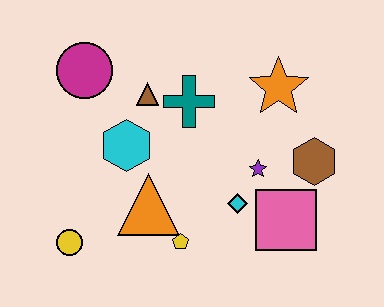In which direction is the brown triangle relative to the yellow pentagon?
The brown triangle is above the yellow pentagon.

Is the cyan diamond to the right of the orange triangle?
Yes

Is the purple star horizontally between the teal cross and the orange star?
Yes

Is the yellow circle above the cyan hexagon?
No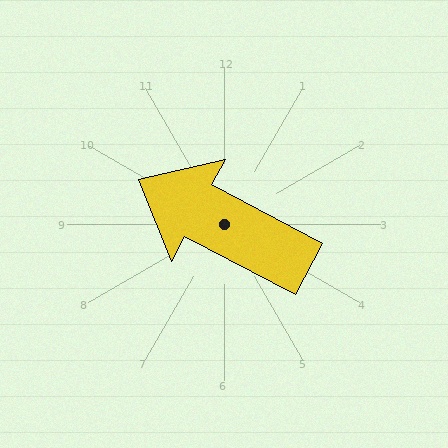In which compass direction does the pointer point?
Northwest.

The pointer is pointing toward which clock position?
Roughly 10 o'clock.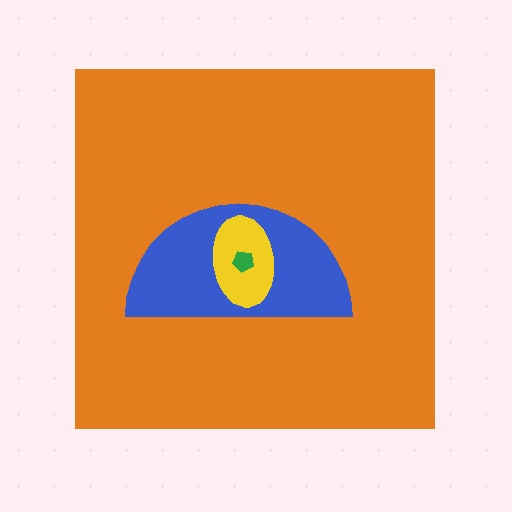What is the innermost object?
The green pentagon.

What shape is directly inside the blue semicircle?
The yellow ellipse.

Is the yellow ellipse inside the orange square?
Yes.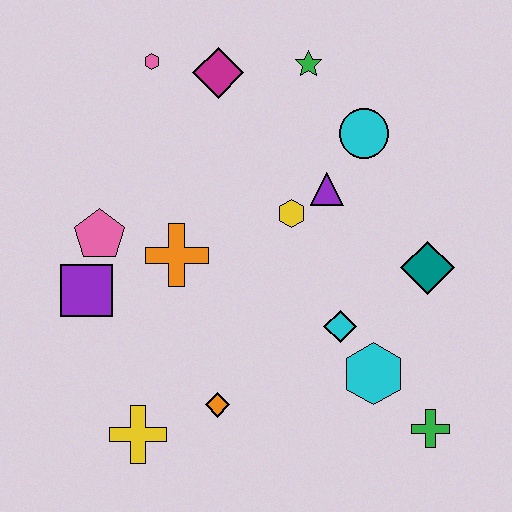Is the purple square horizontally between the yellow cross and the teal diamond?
No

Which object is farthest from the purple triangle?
The yellow cross is farthest from the purple triangle.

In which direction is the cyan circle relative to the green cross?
The cyan circle is above the green cross.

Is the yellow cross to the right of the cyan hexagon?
No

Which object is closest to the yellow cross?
The orange diamond is closest to the yellow cross.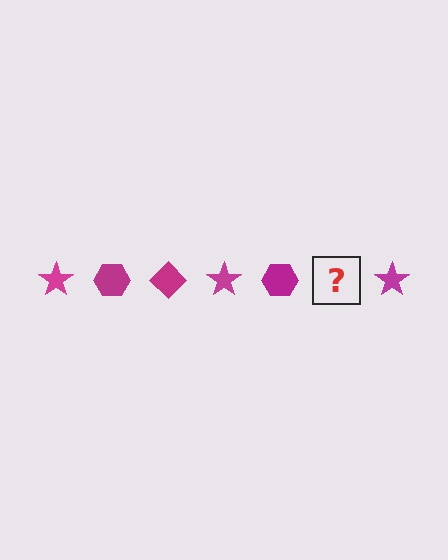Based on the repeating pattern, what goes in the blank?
The blank should be a magenta diamond.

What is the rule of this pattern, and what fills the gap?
The rule is that the pattern cycles through star, hexagon, diamond shapes in magenta. The gap should be filled with a magenta diamond.